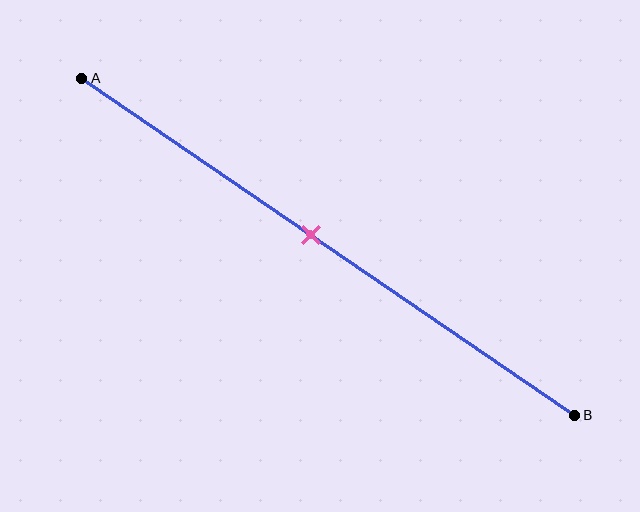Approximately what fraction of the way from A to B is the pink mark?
The pink mark is approximately 45% of the way from A to B.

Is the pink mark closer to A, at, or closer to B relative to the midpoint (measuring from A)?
The pink mark is closer to point A than the midpoint of segment AB.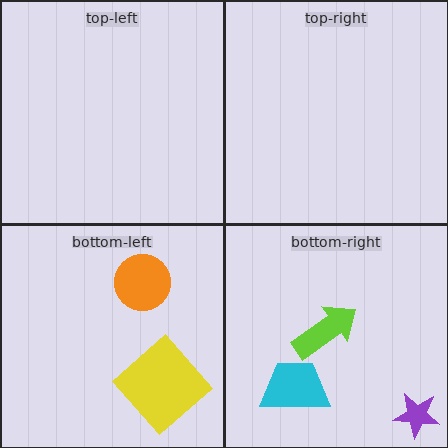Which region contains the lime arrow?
The bottom-right region.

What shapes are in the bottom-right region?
The purple star, the lime arrow, the cyan trapezoid.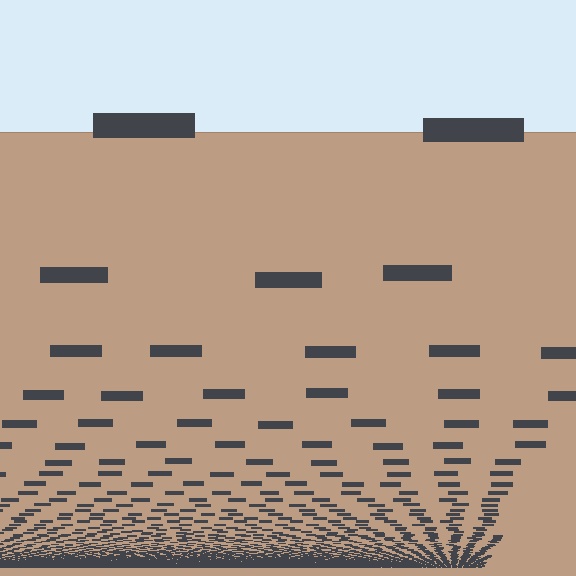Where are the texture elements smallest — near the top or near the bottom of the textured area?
Near the bottom.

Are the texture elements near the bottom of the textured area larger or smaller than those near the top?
Smaller. The gradient is inverted — elements near the bottom are smaller and denser.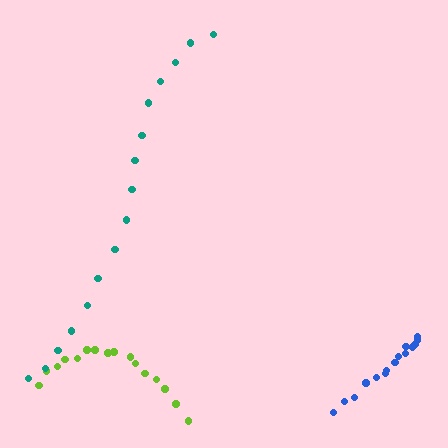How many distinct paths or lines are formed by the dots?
There are 3 distinct paths.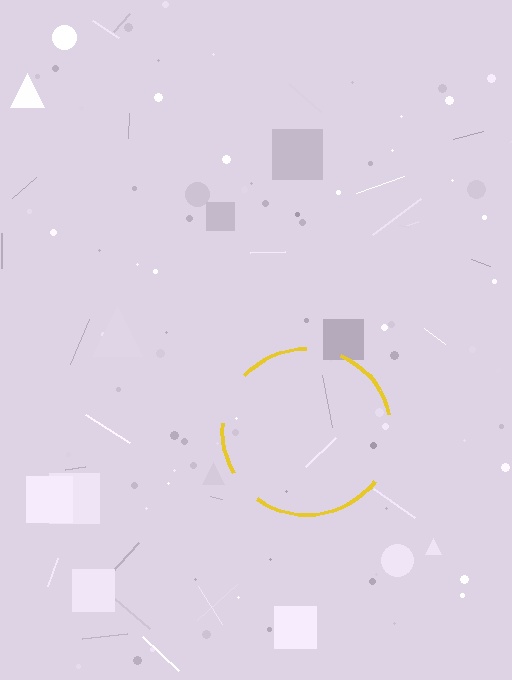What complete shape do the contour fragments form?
The contour fragments form a circle.